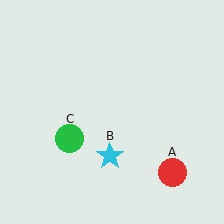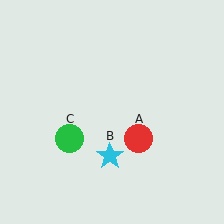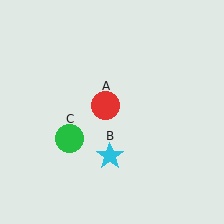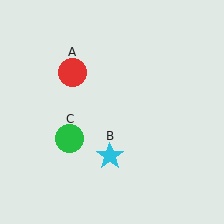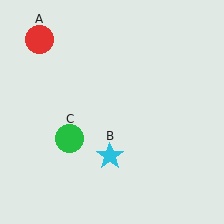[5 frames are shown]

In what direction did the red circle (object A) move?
The red circle (object A) moved up and to the left.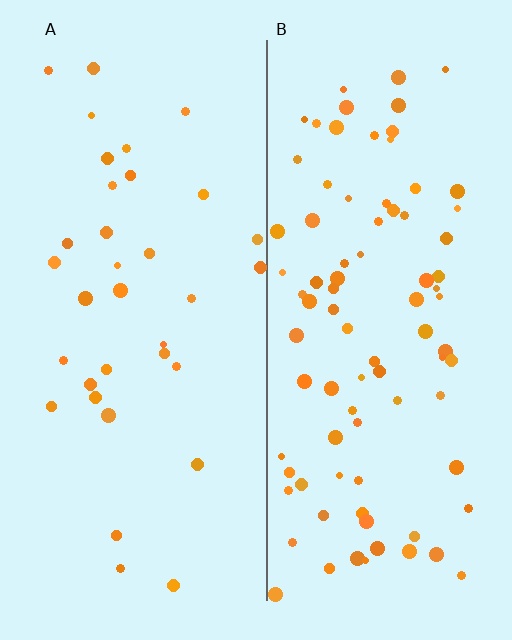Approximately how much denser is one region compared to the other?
Approximately 2.6× — region B over region A.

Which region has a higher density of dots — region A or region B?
B (the right).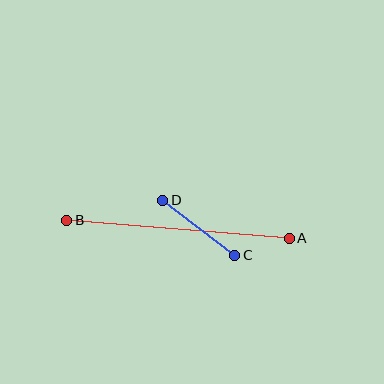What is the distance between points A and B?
The distance is approximately 223 pixels.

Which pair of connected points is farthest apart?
Points A and B are farthest apart.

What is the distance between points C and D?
The distance is approximately 90 pixels.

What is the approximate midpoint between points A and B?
The midpoint is at approximately (178, 229) pixels.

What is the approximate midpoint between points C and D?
The midpoint is at approximately (199, 228) pixels.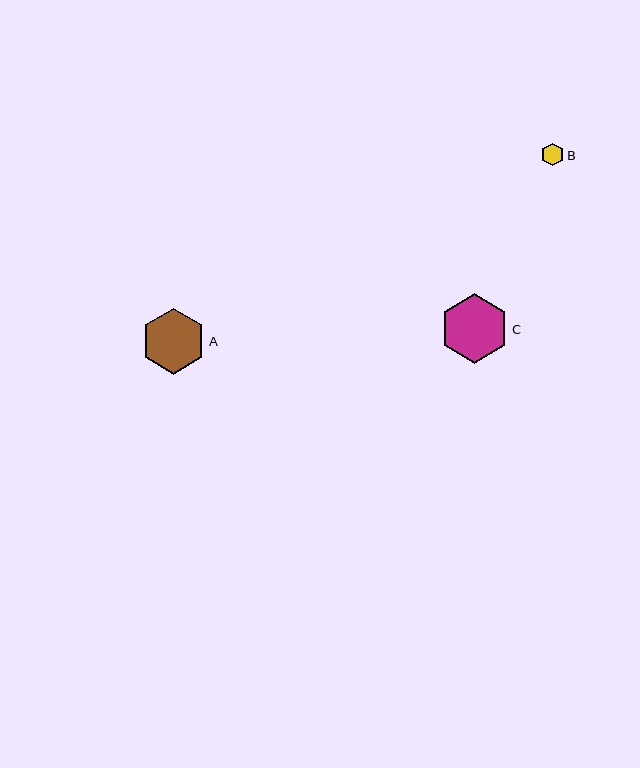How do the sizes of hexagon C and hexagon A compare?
Hexagon C and hexagon A are approximately the same size.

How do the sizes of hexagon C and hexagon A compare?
Hexagon C and hexagon A are approximately the same size.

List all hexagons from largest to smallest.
From largest to smallest: C, A, B.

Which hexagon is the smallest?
Hexagon B is the smallest with a size of approximately 23 pixels.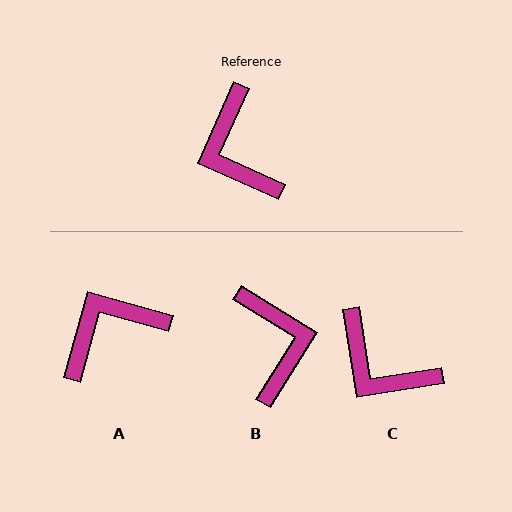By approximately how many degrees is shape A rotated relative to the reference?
Approximately 81 degrees clockwise.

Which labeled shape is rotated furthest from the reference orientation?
B, about 172 degrees away.